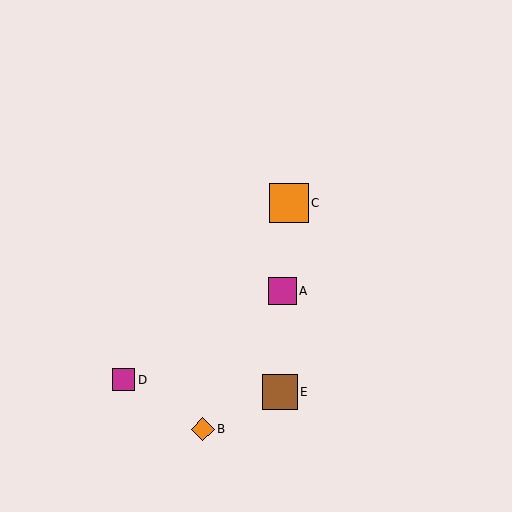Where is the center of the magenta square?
The center of the magenta square is at (282, 291).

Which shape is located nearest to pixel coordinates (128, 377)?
The magenta square (labeled D) at (124, 380) is nearest to that location.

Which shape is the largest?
The orange square (labeled C) is the largest.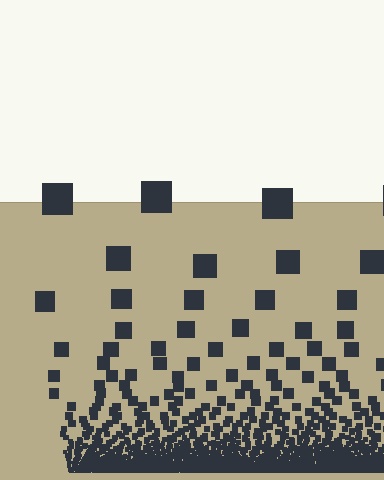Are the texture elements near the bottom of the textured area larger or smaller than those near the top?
Smaller. The gradient is inverted — elements near the bottom are smaller and denser.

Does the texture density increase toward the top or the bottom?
Density increases toward the bottom.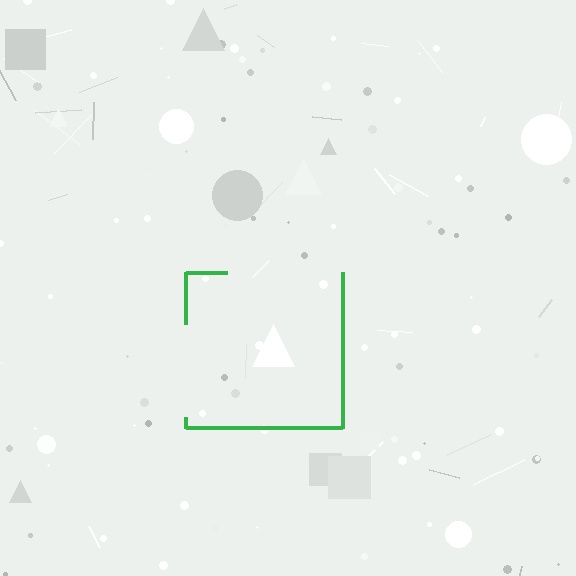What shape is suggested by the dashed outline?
The dashed outline suggests a square.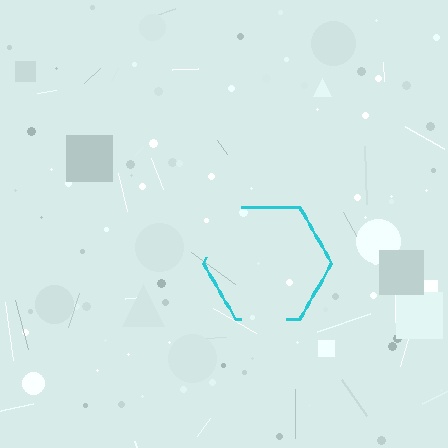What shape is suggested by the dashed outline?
The dashed outline suggests a hexagon.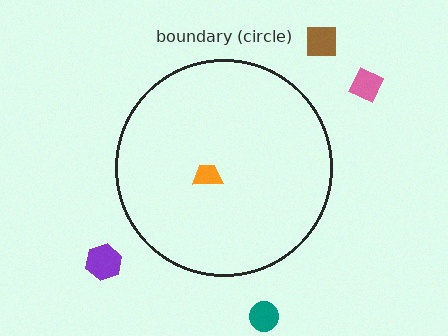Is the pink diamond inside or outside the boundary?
Outside.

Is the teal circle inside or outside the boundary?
Outside.